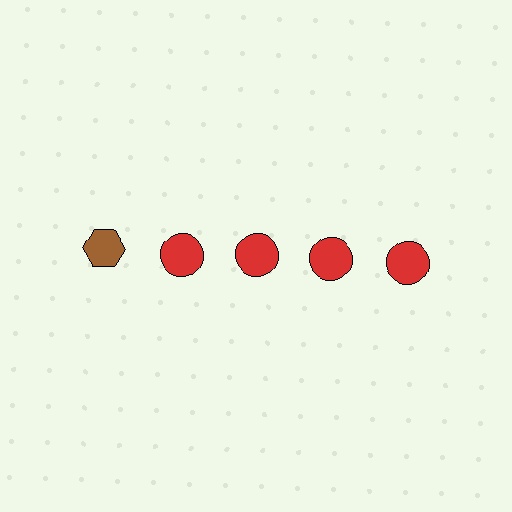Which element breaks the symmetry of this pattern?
The brown hexagon in the top row, leftmost column breaks the symmetry. All other shapes are red circles.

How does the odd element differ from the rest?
It differs in both color (brown instead of red) and shape (hexagon instead of circle).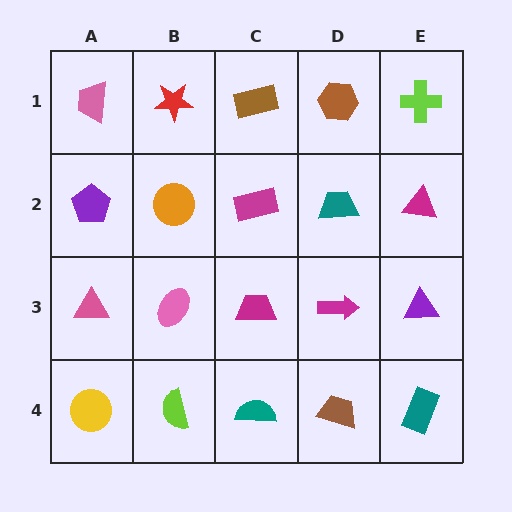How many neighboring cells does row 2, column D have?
4.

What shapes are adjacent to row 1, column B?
An orange circle (row 2, column B), a pink trapezoid (row 1, column A), a brown rectangle (row 1, column C).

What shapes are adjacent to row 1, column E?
A magenta triangle (row 2, column E), a brown hexagon (row 1, column D).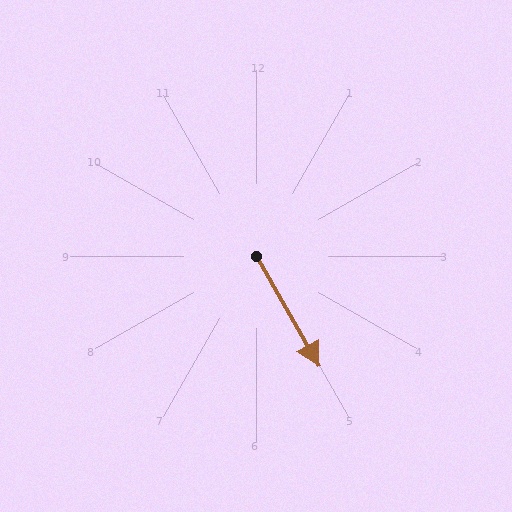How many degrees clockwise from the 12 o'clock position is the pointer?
Approximately 150 degrees.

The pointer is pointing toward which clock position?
Roughly 5 o'clock.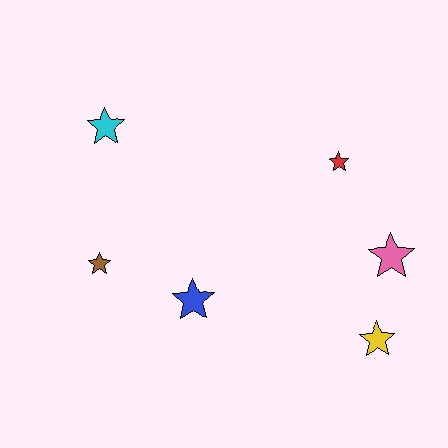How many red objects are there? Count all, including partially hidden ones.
There is 1 red object.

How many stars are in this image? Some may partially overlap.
There are 6 stars.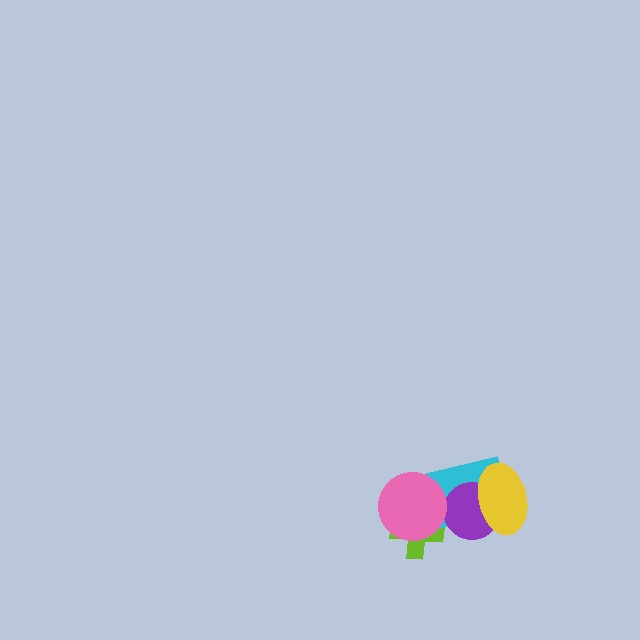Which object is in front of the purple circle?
The yellow ellipse is in front of the purple circle.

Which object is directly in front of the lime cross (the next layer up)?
The cyan rectangle is directly in front of the lime cross.